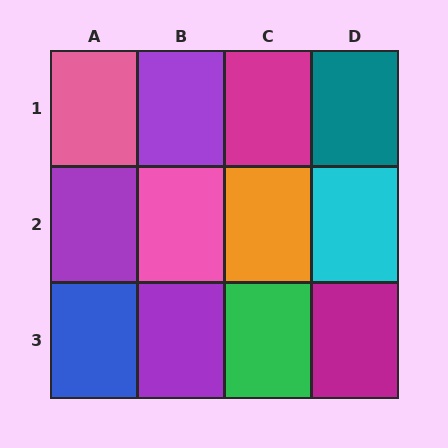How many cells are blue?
1 cell is blue.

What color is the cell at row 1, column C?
Magenta.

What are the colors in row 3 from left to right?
Blue, purple, green, magenta.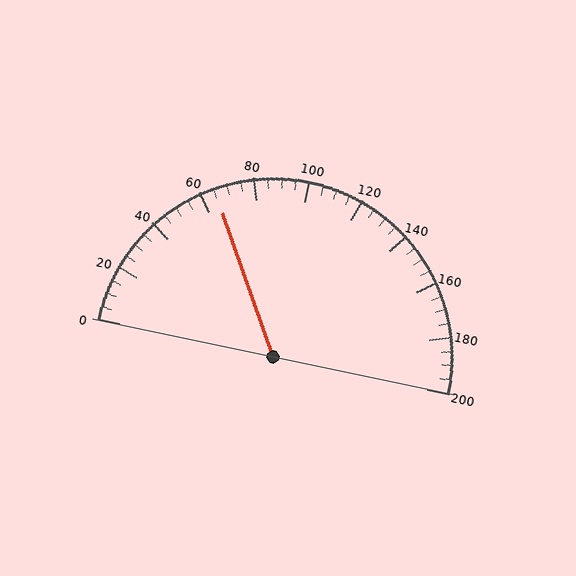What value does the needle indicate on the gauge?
The needle indicates approximately 65.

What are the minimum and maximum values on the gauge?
The gauge ranges from 0 to 200.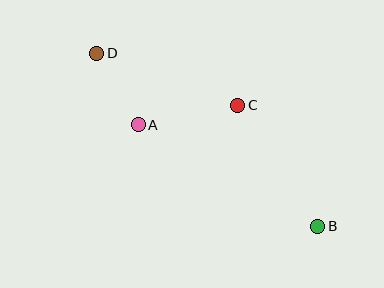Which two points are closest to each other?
Points A and D are closest to each other.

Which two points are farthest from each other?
Points B and D are farthest from each other.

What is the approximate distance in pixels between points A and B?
The distance between A and B is approximately 206 pixels.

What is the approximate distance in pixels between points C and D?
The distance between C and D is approximately 150 pixels.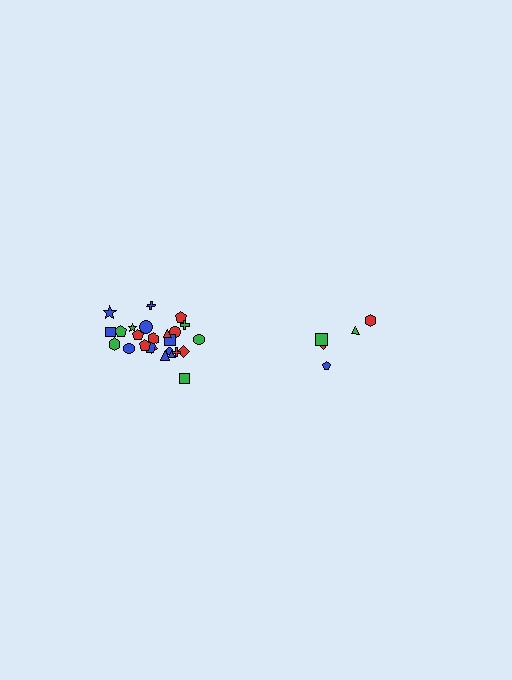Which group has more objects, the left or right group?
The left group.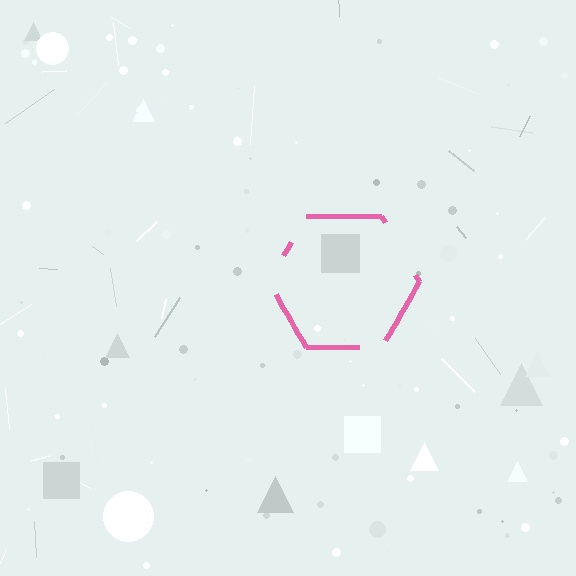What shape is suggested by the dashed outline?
The dashed outline suggests a hexagon.